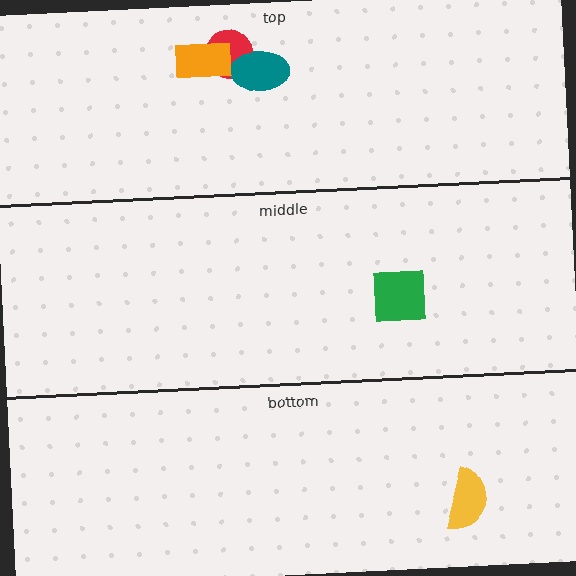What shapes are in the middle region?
The green square.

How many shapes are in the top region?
3.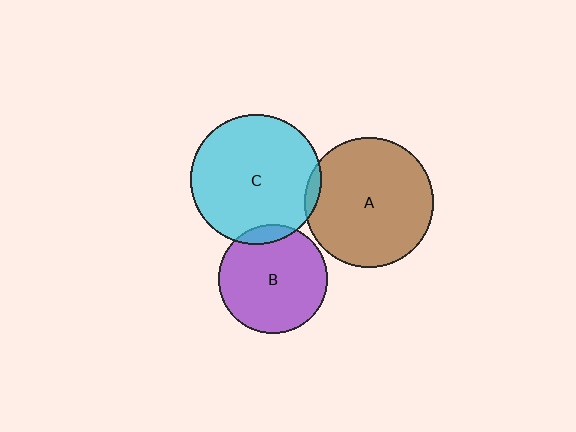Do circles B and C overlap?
Yes.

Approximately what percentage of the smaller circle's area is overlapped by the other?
Approximately 10%.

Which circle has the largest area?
Circle C (cyan).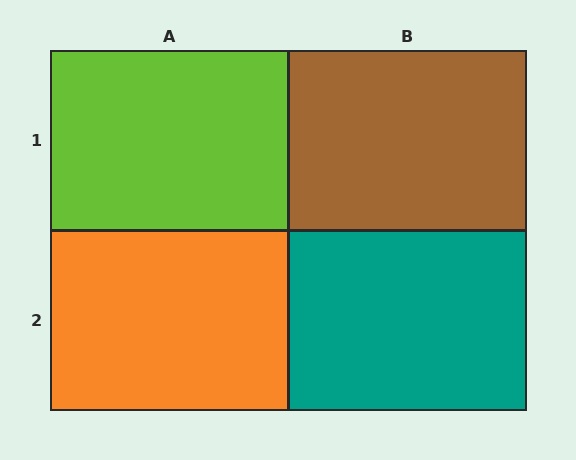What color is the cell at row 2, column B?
Teal.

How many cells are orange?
1 cell is orange.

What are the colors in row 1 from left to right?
Lime, brown.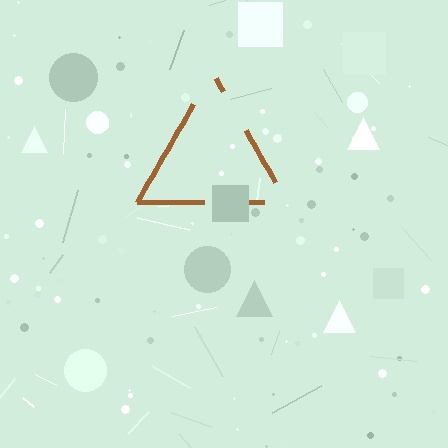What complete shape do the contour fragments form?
The contour fragments form a triangle.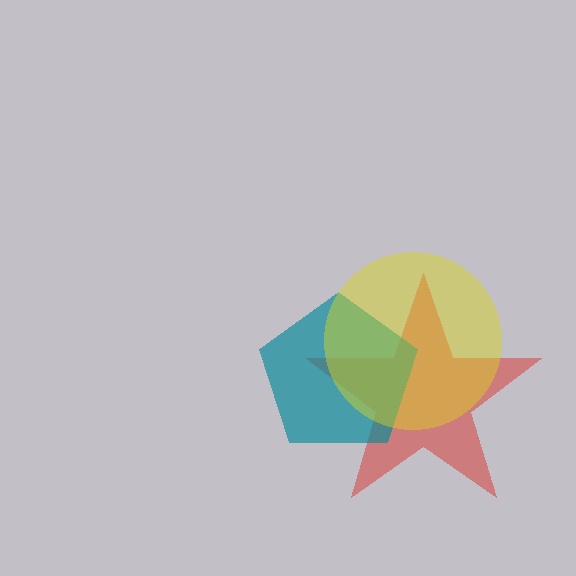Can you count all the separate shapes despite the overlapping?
Yes, there are 3 separate shapes.